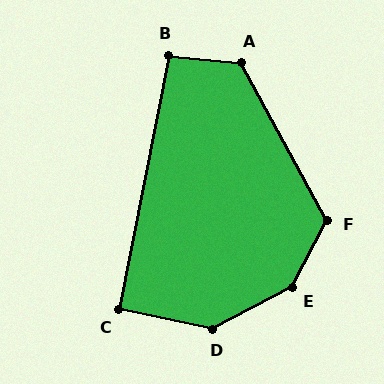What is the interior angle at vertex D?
Approximately 141 degrees (obtuse).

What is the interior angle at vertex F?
Approximately 124 degrees (obtuse).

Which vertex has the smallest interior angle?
C, at approximately 91 degrees.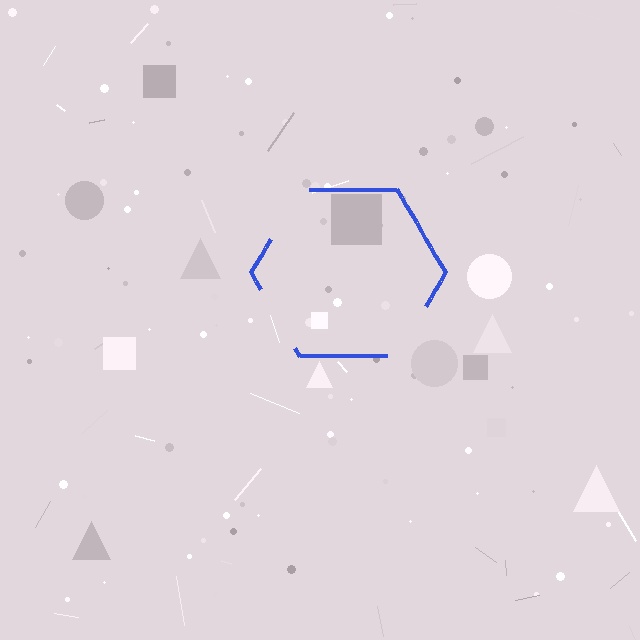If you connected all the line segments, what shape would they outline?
They would outline a hexagon.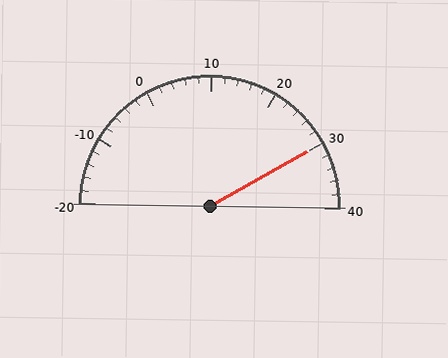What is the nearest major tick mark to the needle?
The nearest major tick mark is 30.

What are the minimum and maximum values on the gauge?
The gauge ranges from -20 to 40.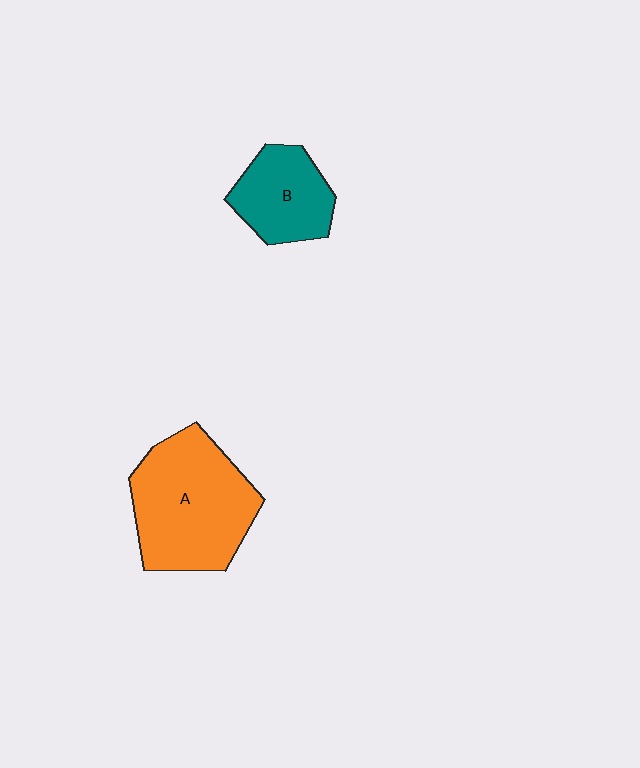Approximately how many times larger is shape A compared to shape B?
Approximately 1.8 times.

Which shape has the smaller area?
Shape B (teal).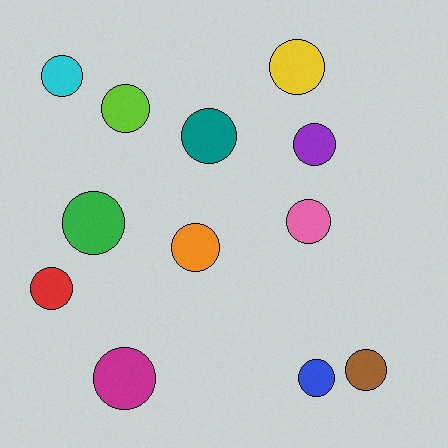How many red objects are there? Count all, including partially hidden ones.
There is 1 red object.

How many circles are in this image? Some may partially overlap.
There are 12 circles.